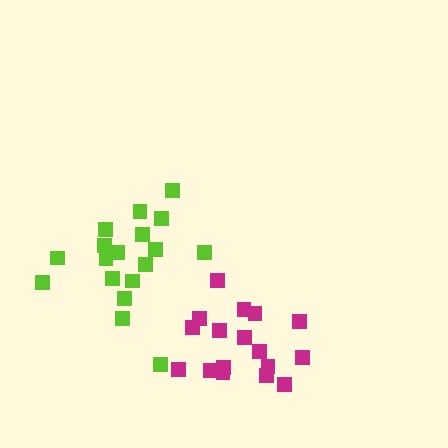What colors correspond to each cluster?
The clusters are colored: magenta, lime.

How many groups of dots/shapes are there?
There are 2 groups.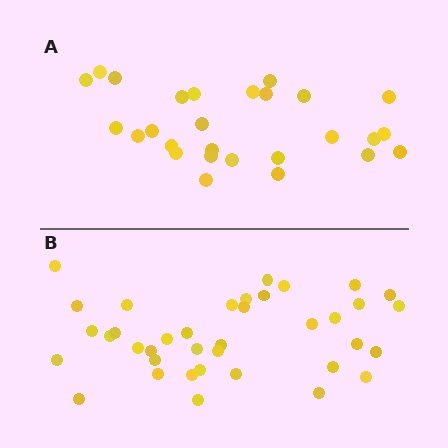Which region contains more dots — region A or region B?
Region B (the bottom region) has more dots.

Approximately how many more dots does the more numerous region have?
Region B has roughly 12 or so more dots than region A.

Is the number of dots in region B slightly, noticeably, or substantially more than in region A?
Region B has noticeably more, but not dramatically so. The ratio is roughly 1.4 to 1.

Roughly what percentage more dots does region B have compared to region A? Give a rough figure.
About 40% more.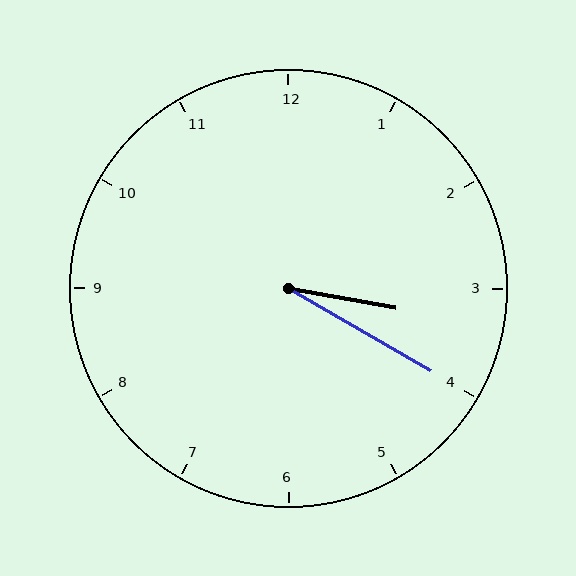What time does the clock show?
3:20.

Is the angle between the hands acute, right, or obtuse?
It is acute.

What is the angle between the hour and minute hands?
Approximately 20 degrees.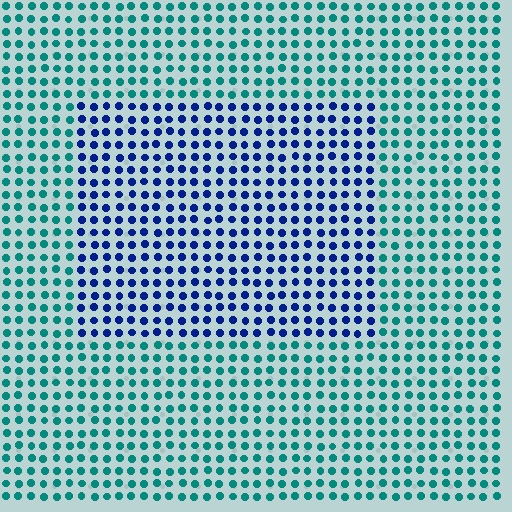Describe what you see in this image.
The image is filled with small teal elements in a uniform arrangement. A rectangle-shaped region is visible where the elements are tinted to a slightly different hue, forming a subtle color boundary.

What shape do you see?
I see a rectangle.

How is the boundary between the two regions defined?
The boundary is defined purely by a slight shift in hue (about 54 degrees). Spacing, size, and orientation are identical on both sides.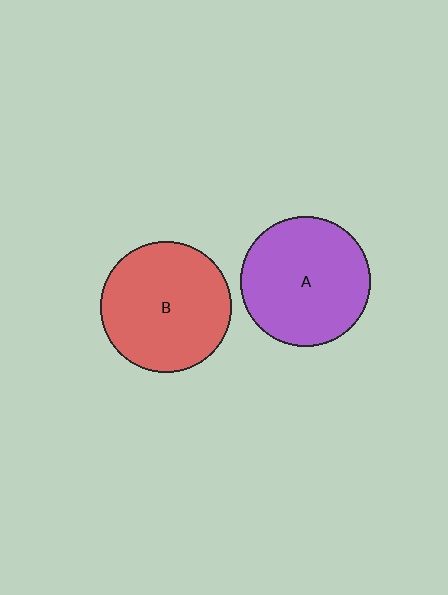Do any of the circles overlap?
No, none of the circles overlap.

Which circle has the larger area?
Circle B (red).